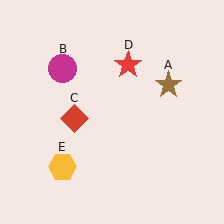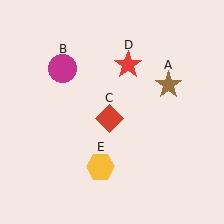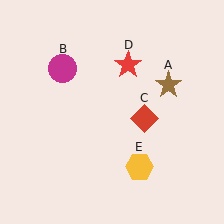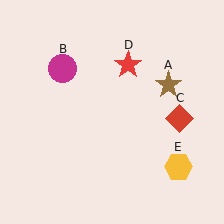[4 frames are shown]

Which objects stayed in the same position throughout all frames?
Brown star (object A) and magenta circle (object B) and red star (object D) remained stationary.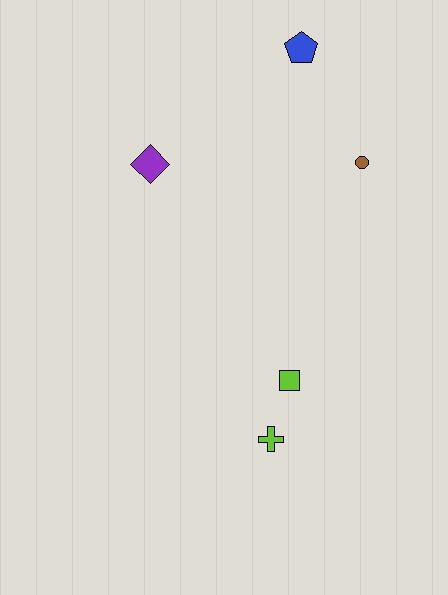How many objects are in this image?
There are 5 objects.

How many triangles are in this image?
There are no triangles.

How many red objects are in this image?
There are no red objects.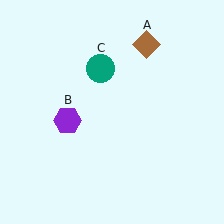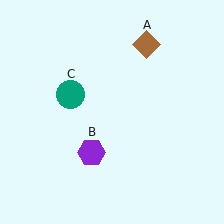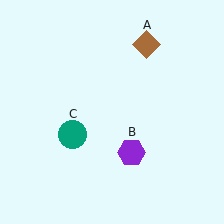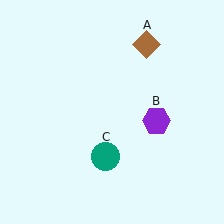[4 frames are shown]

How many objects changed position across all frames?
2 objects changed position: purple hexagon (object B), teal circle (object C).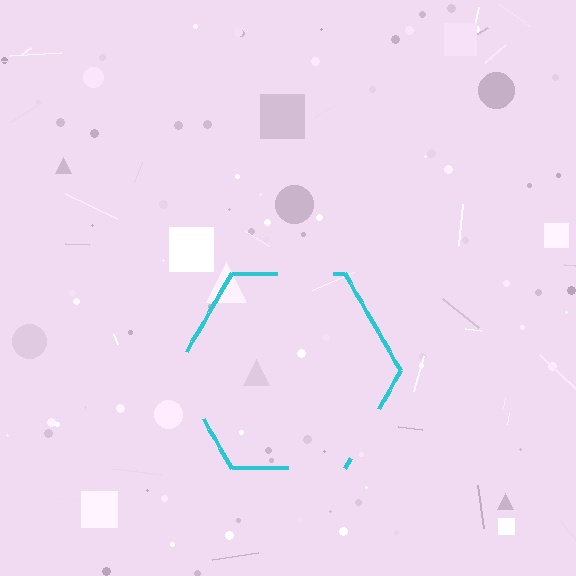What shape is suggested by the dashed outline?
The dashed outline suggests a hexagon.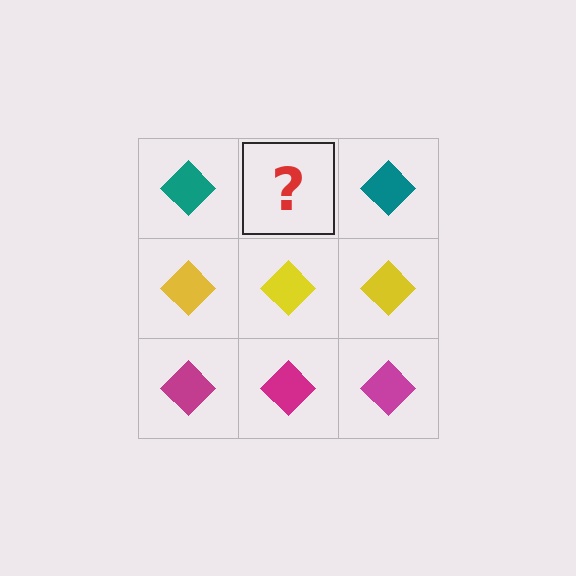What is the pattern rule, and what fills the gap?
The rule is that each row has a consistent color. The gap should be filled with a teal diamond.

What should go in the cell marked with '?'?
The missing cell should contain a teal diamond.